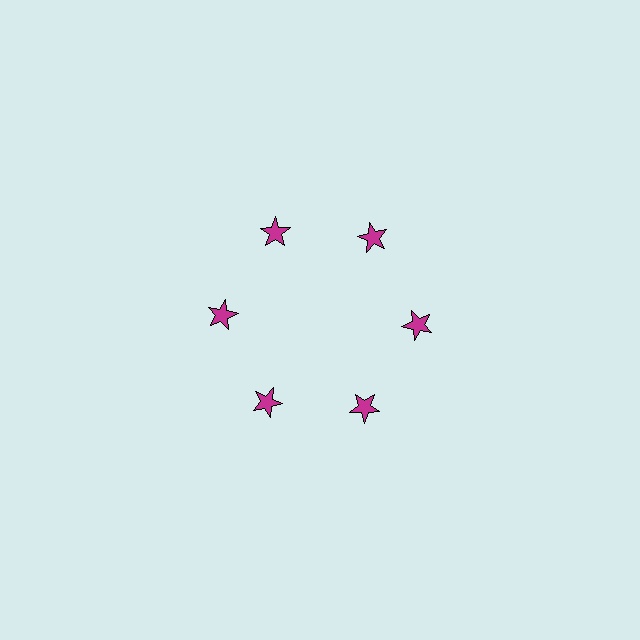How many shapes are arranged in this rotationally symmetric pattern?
There are 6 shapes, arranged in 6 groups of 1.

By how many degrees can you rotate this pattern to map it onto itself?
The pattern maps onto itself every 60 degrees of rotation.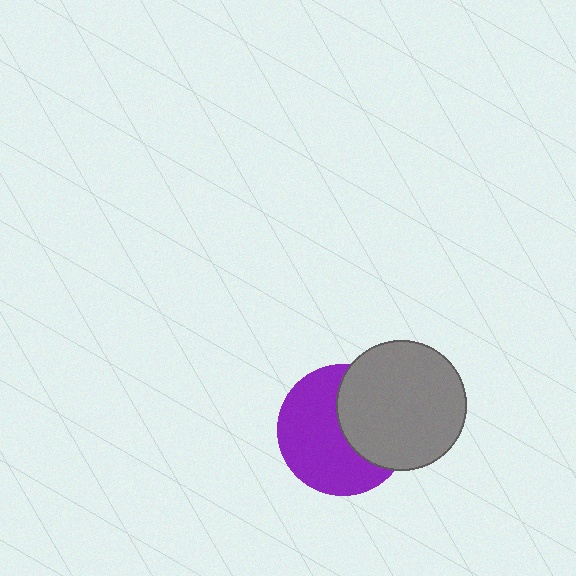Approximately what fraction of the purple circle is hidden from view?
Roughly 41% of the purple circle is hidden behind the gray circle.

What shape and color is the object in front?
The object in front is a gray circle.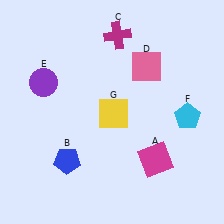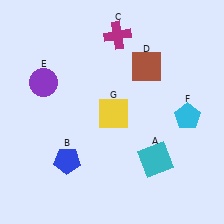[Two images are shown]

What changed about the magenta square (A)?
In Image 1, A is magenta. In Image 2, it changed to cyan.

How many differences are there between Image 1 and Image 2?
There are 2 differences between the two images.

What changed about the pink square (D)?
In Image 1, D is pink. In Image 2, it changed to brown.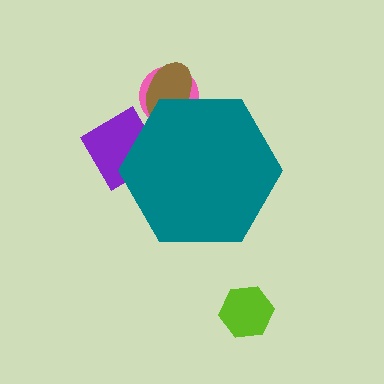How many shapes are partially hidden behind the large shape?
3 shapes are partially hidden.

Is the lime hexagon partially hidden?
No, the lime hexagon is fully visible.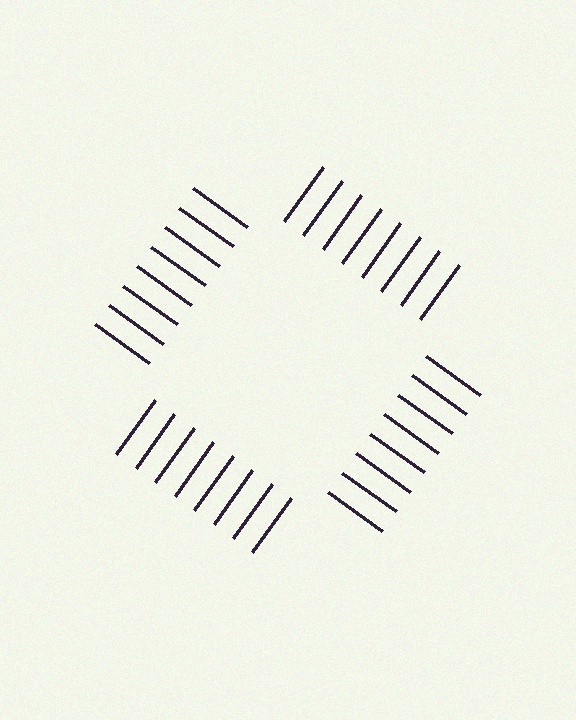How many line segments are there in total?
32 — 8 along each of the 4 edges.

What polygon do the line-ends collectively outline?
An illusory square — the line segments terminate on its edges but no continuous stroke is drawn.